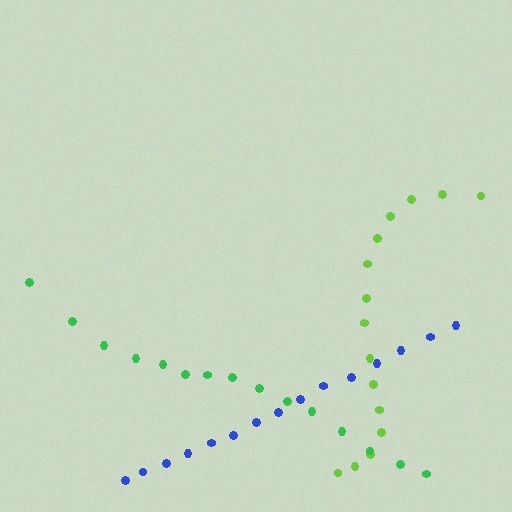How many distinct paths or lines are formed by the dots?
There are 3 distinct paths.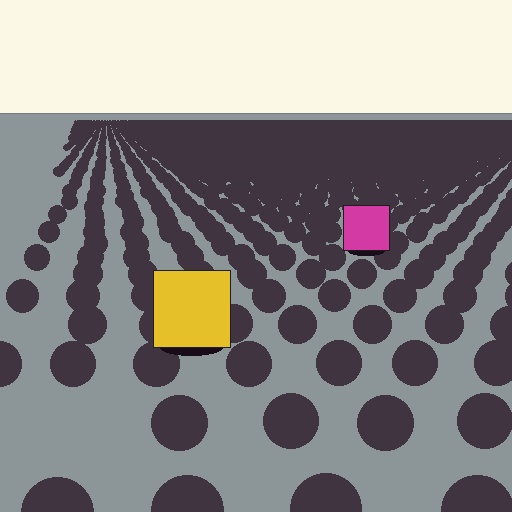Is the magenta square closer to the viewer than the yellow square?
No. The yellow square is closer — you can tell from the texture gradient: the ground texture is coarser near it.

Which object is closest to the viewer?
The yellow square is closest. The texture marks near it are larger and more spread out.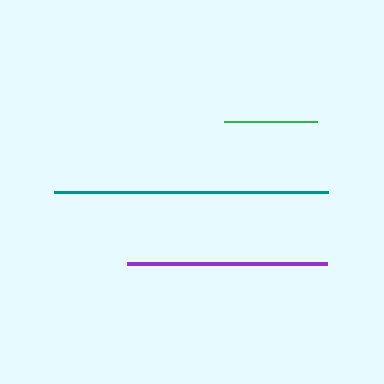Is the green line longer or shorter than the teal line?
The teal line is longer than the green line.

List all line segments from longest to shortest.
From longest to shortest: teal, purple, green.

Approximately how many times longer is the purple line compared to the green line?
The purple line is approximately 2.2 times the length of the green line.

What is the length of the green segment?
The green segment is approximately 93 pixels long.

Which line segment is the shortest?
The green line is the shortest at approximately 93 pixels.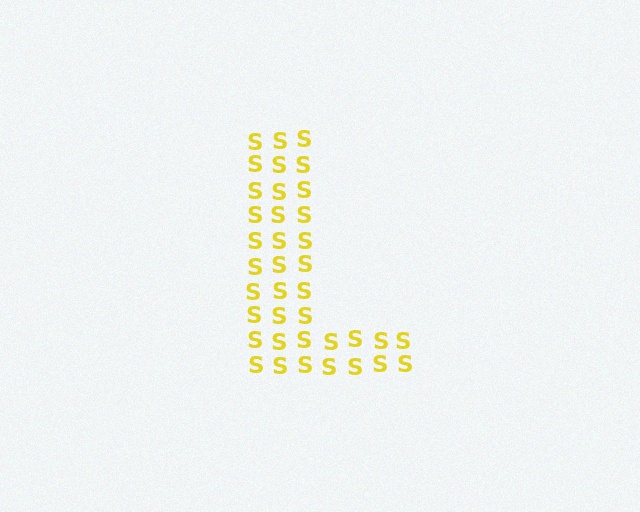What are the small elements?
The small elements are letter S's.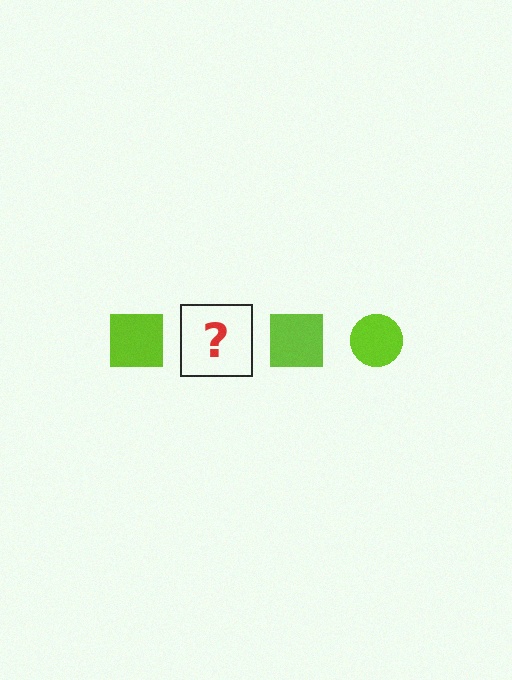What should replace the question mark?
The question mark should be replaced with a lime circle.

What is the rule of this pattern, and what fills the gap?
The rule is that the pattern cycles through square, circle shapes in lime. The gap should be filled with a lime circle.